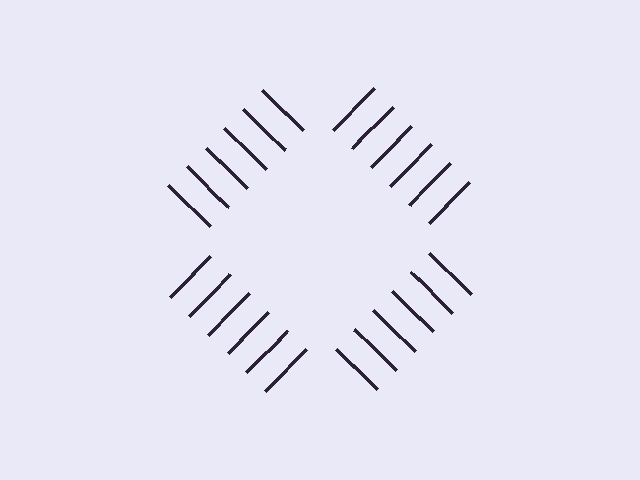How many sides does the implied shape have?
4 sides — the line-ends trace a square.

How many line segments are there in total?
24 — 6 along each of the 4 edges.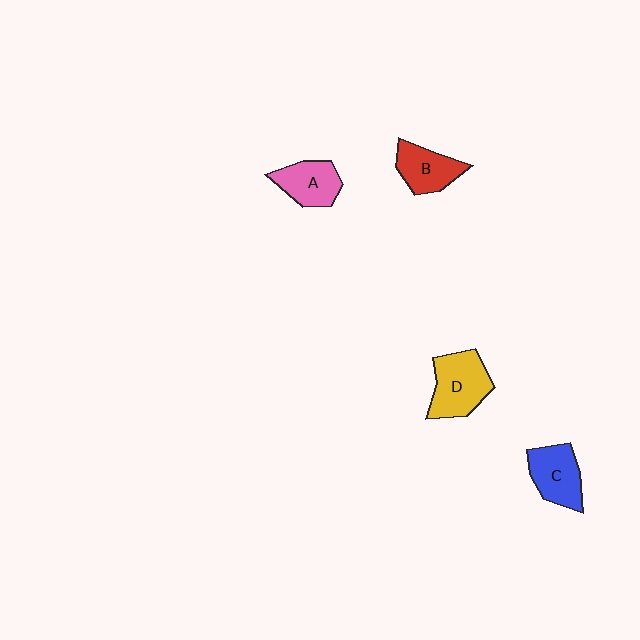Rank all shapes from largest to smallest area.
From largest to smallest: D (yellow), C (blue), B (red), A (pink).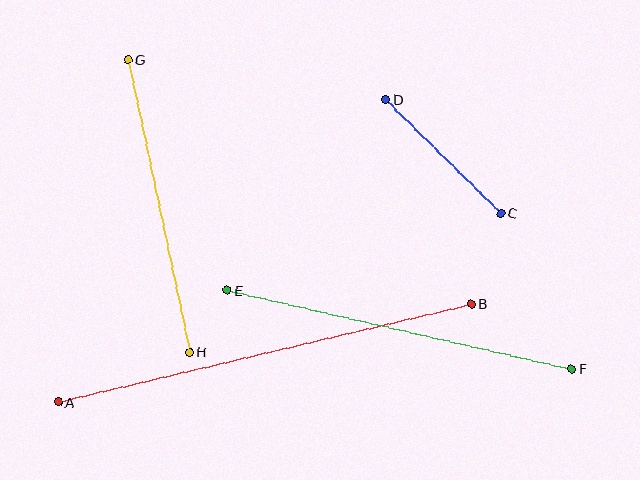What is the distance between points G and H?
The distance is approximately 299 pixels.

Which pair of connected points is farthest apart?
Points A and B are farthest apart.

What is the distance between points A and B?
The distance is approximately 425 pixels.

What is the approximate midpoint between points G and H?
The midpoint is at approximately (159, 206) pixels.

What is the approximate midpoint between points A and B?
The midpoint is at approximately (265, 353) pixels.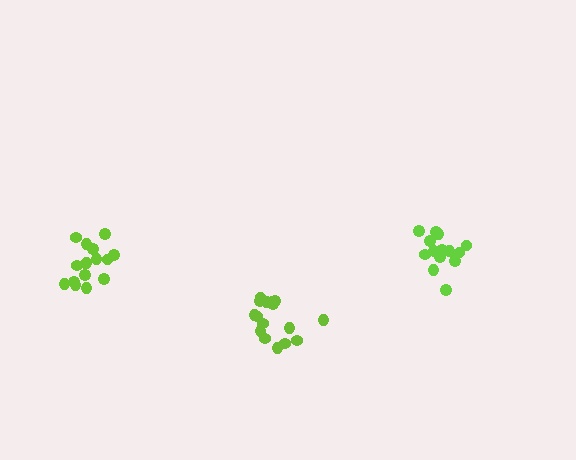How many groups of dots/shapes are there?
There are 3 groups.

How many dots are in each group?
Group 1: 14 dots, Group 2: 16 dots, Group 3: 16 dots (46 total).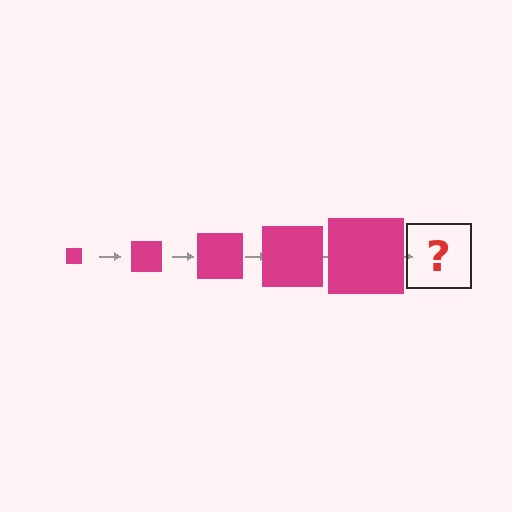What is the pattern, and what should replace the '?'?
The pattern is that the square gets progressively larger each step. The '?' should be a magenta square, larger than the previous one.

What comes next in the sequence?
The next element should be a magenta square, larger than the previous one.